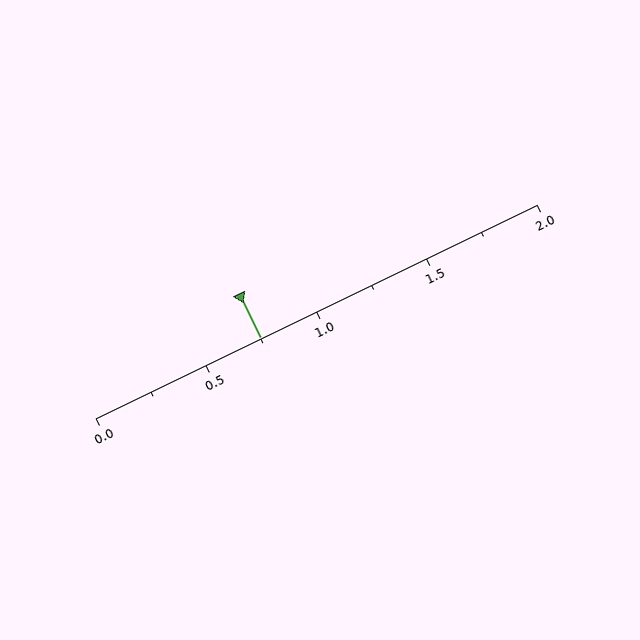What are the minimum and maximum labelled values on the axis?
The axis runs from 0.0 to 2.0.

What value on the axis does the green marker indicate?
The marker indicates approximately 0.75.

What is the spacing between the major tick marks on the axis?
The major ticks are spaced 0.5 apart.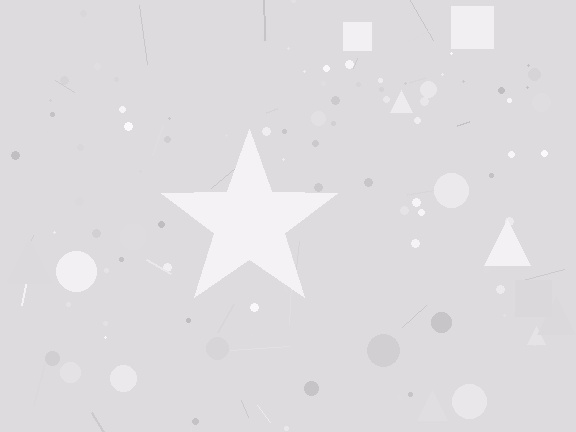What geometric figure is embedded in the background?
A star is embedded in the background.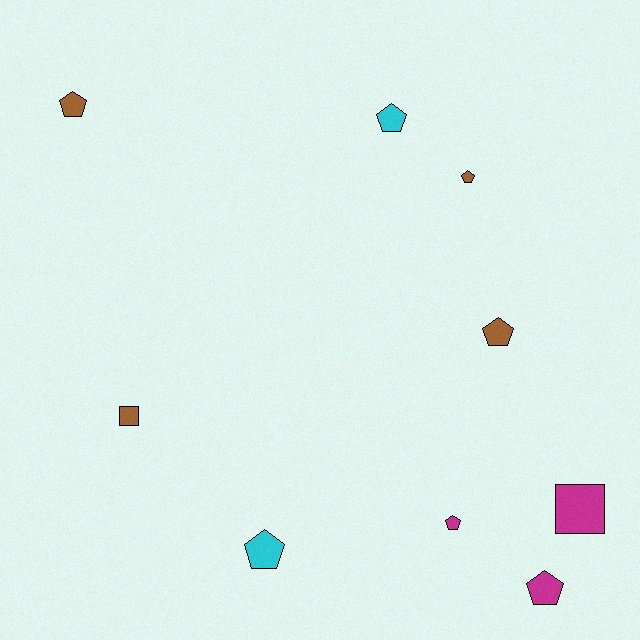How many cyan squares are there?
There are no cyan squares.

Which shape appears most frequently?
Pentagon, with 7 objects.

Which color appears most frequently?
Brown, with 4 objects.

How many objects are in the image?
There are 9 objects.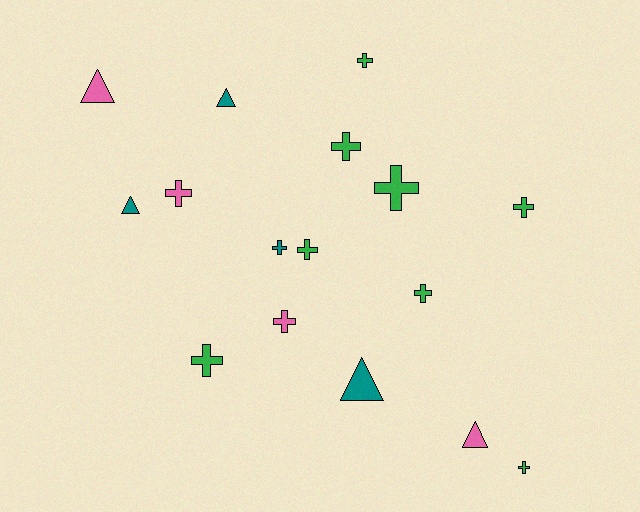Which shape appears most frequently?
Cross, with 11 objects.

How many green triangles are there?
There are no green triangles.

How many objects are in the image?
There are 16 objects.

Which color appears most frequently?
Green, with 8 objects.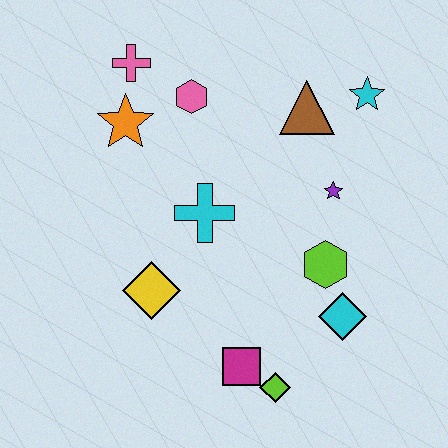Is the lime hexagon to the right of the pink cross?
Yes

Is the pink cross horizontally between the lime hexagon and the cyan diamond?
No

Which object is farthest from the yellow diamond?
The cyan star is farthest from the yellow diamond.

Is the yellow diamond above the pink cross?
No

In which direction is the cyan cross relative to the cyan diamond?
The cyan cross is to the left of the cyan diamond.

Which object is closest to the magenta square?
The lime diamond is closest to the magenta square.